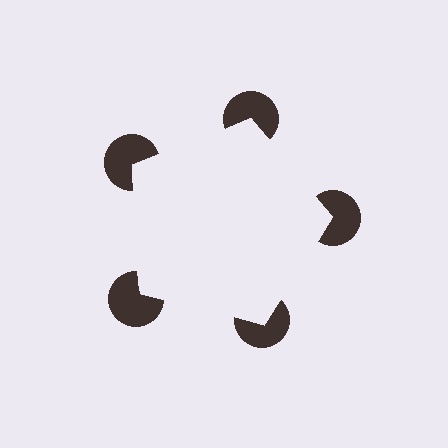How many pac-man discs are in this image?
There are 5 — one at each vertex of the illusory pentagon.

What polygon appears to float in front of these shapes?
An illusory pentagon — its edges are inferred from the aligned wedge cuts in the pac-man discs, not physically drawn.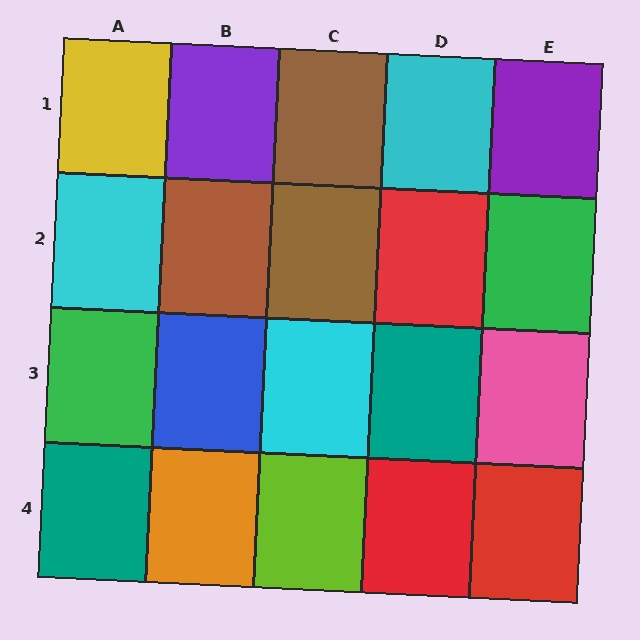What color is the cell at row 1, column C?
Brown.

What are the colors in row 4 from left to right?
Teal, orange, lime, red, red.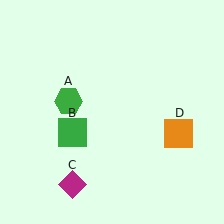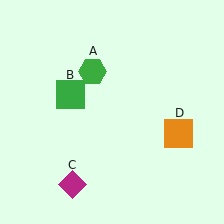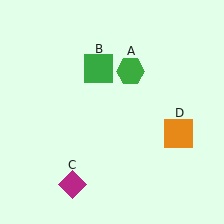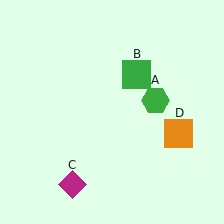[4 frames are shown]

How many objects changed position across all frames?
2 objects changed position: green hexagon (object A), green square (object B).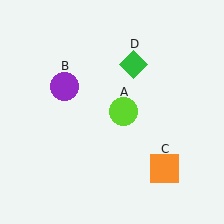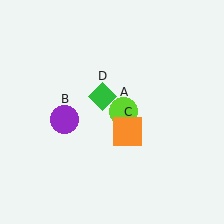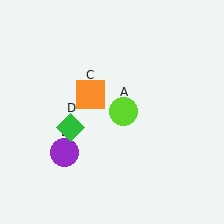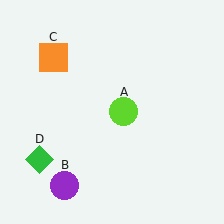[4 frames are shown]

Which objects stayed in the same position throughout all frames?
Lime circle (object A) remained stationary.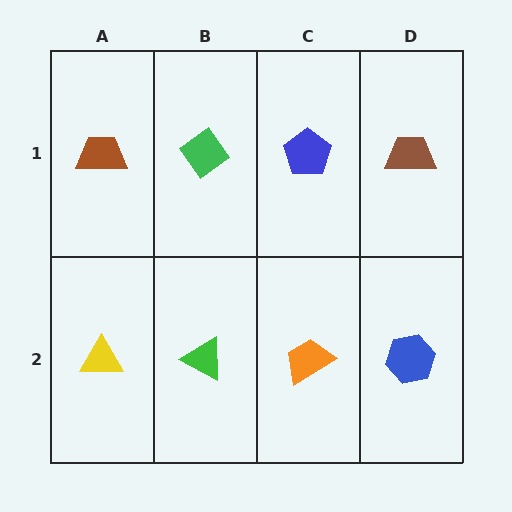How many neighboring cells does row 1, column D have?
2.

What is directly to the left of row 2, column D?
An orange trapezoid.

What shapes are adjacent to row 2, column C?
A blue pentagon (row 1, column C), a green triangle (row 2, column B), a blue hexagon (row 2, column D).